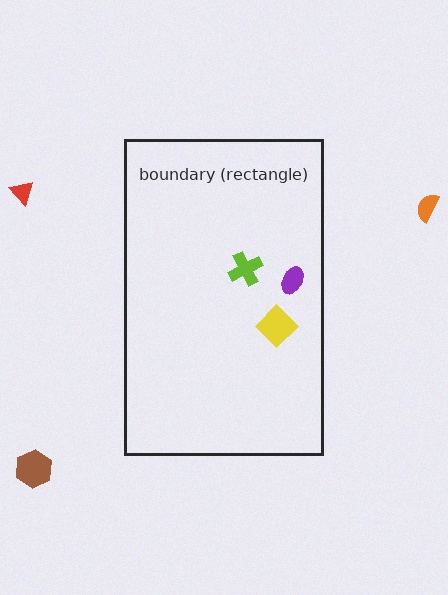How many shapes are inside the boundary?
3 inside, 3 outside.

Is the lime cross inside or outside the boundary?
Inside.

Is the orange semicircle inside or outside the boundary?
Outside.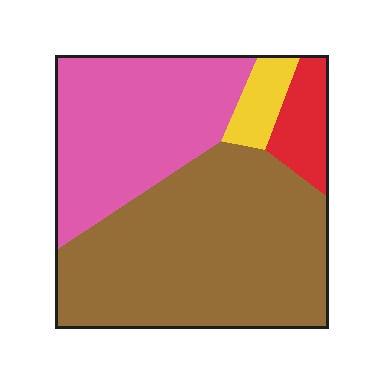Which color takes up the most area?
Brown, at roughly 55%.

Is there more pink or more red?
Pink.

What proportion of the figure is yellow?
Yellow covers about 5% of the figure.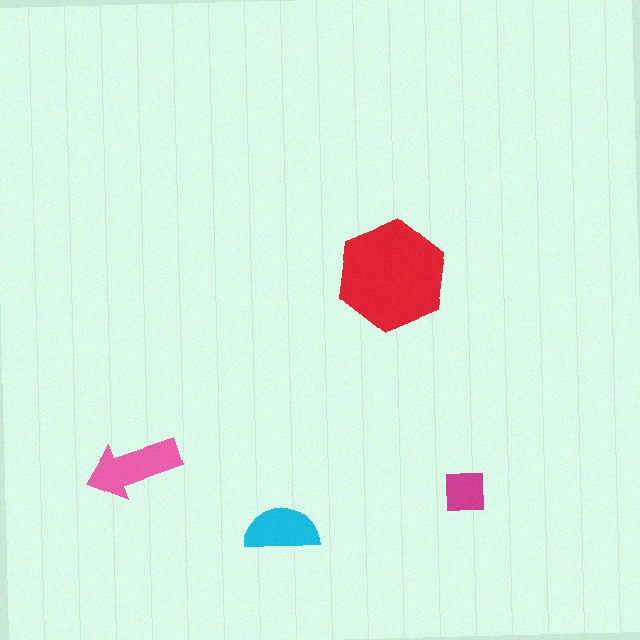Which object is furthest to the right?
The magenta square is rightmost.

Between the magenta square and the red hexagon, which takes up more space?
The red hexagon.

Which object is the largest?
The red hexagon.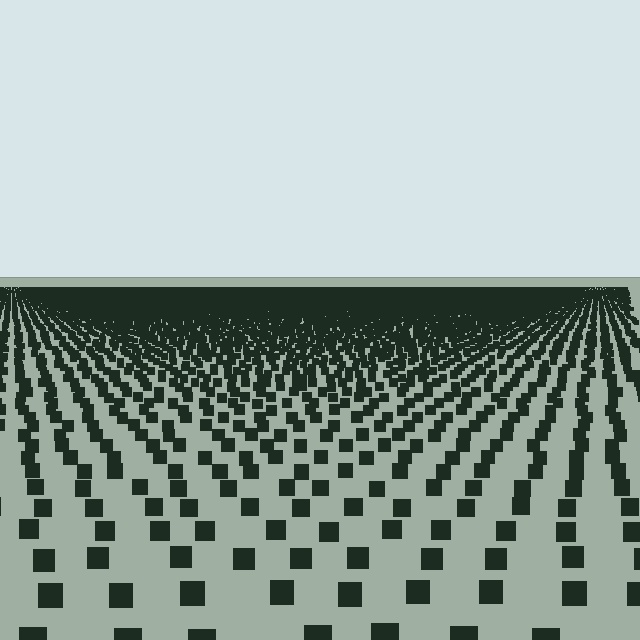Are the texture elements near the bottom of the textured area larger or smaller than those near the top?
Larger. Near the bottom, elements are closer to the viewer and appear at a bigger on-screen size.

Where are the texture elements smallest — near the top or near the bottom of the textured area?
Near the top.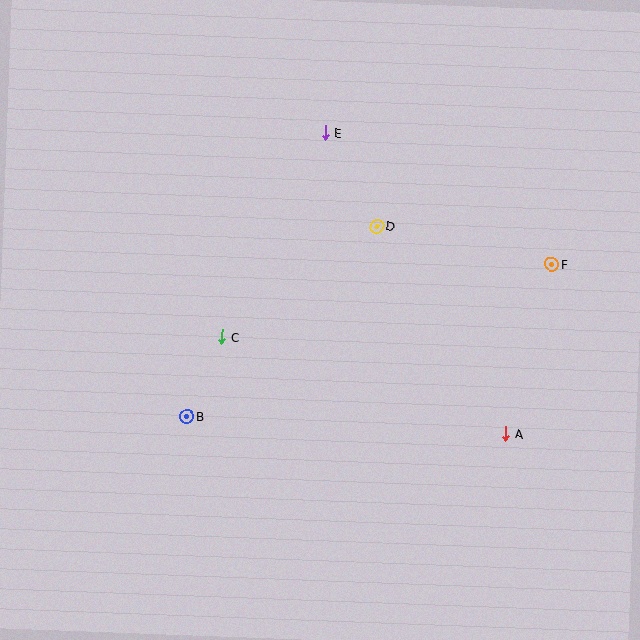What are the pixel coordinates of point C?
Point C is at (222, 337).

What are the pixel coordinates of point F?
Point F is at (552, 265).